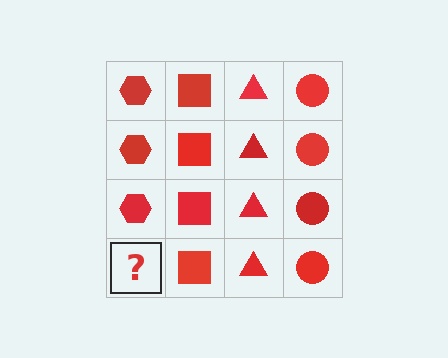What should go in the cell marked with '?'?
The missing cell should contain a red hexagon.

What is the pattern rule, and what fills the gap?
The rule is that each column has a consistent shape. The gap should be filled with a red hexagon.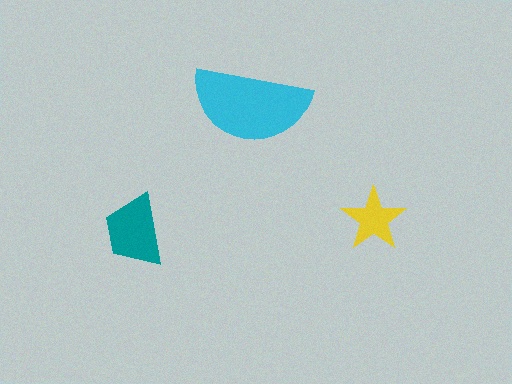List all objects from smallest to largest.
The yellow star, the teal trapezoid, the cyan semicircle.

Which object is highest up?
The cyan semicircle is topmost.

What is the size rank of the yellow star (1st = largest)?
3rd.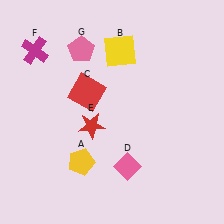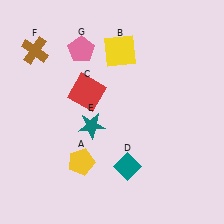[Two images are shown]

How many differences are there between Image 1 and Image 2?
There are 3 differences between the two images.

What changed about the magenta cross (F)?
In Image 1, F is magenta. In Image 2, it changed to brown.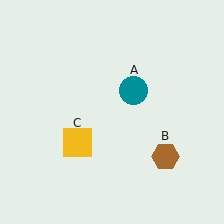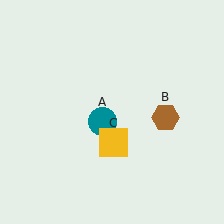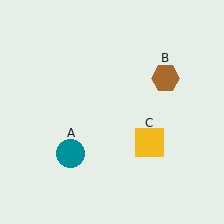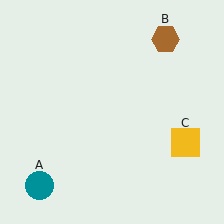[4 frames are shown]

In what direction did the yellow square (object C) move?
The yellow square (object C) moved right.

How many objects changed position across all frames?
3 objects changed position: teal circle (object A), brown hexagon (object B), yellow square (object C).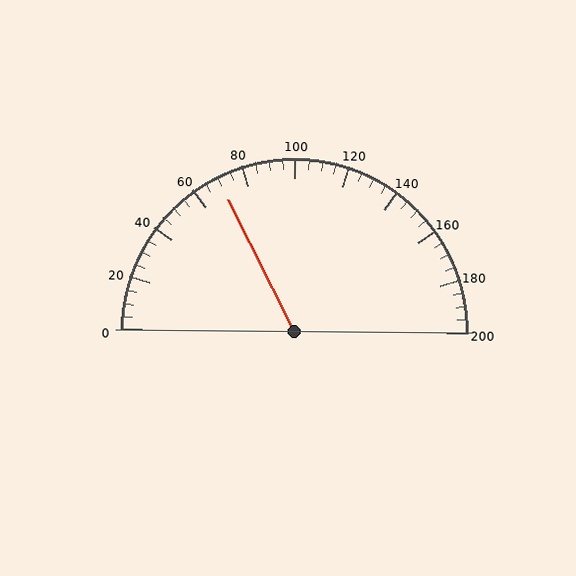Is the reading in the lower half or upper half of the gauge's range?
The reading is in the lower half of the range (0 to 200).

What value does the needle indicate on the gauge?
The needle indicates approximately 70.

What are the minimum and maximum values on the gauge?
The gauge ranges from 0 to 200.